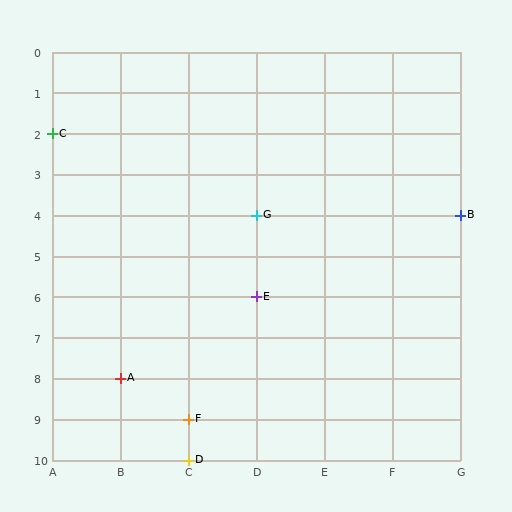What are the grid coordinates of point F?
Point F is at grid coordinates (C, 9).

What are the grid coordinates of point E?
Point E is at grid coordinates (D, 6).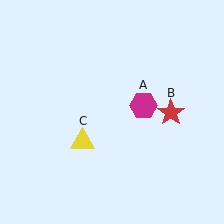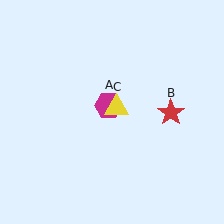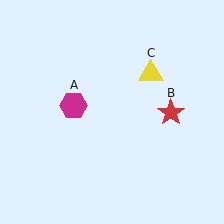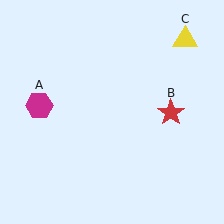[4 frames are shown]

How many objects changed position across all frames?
2 objects changed position: magenta hexagon (object A), yellow triangle (object C).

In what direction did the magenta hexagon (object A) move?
The magenta hexagon (object A) moved left.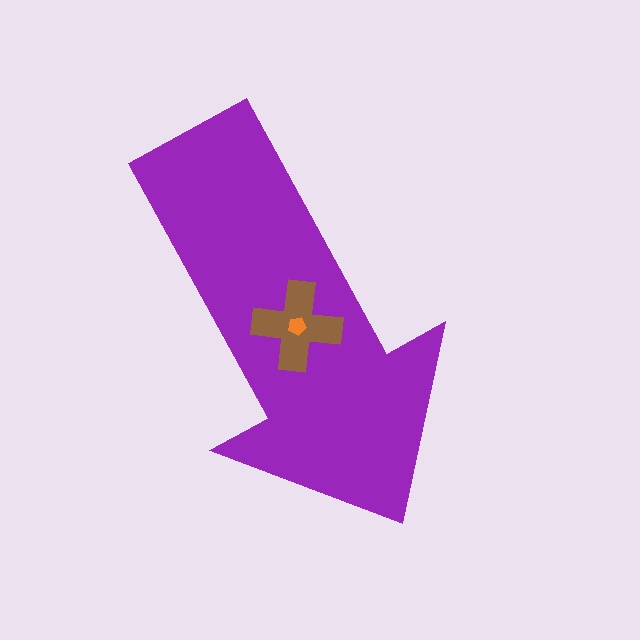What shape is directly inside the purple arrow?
The brown cross.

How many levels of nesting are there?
3.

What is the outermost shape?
The purple arrow.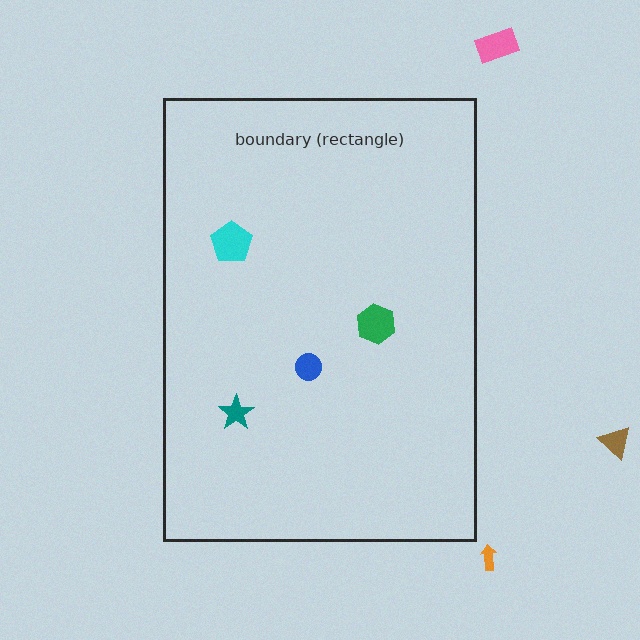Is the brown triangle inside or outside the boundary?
Outside.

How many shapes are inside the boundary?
4 inside, 3 outside.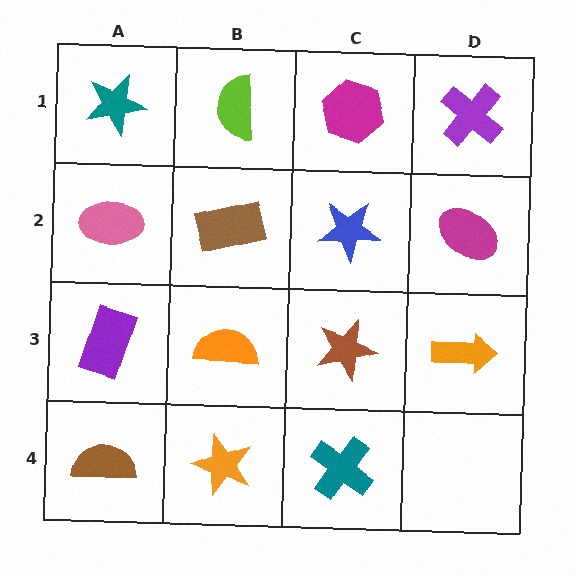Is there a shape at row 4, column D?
No, that cell is empty.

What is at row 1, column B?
A lime semicircle.